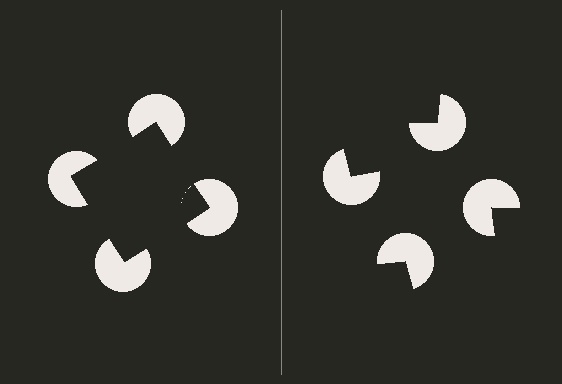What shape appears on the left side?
An illusory square.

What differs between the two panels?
The pac-man discs are positioned identically on both sides; only the wedge orientations differ. On the left they align to a square; on the right they are misaligned.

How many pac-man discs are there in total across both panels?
8 — 4 on each side.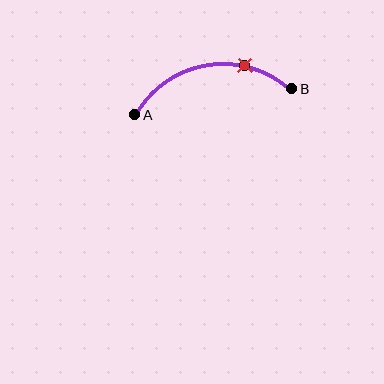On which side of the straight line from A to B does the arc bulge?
The arc bulges above the straight line connecting A and B.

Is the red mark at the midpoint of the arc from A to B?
No. The red mark lies on the arc but is closer to endpoint B. The arc midpoint would be at the point on the curve equidistant along the arc from both A and B.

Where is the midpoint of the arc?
The arc midpoint is the point on the curve farthest from the straight line joining A and B. It sits above that line.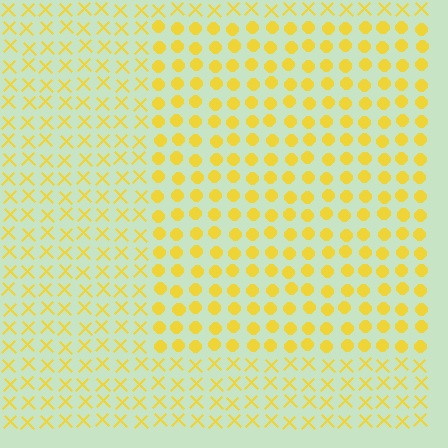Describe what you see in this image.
The image is filled with small yellow elements arranged in a uniform grid. A rectangle-shaped region contains circles, while the surrounding area contains X marks. The boundary is defined purely by the change in element shape.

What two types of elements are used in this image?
The image uses circles inside the rectangle region and X marks outside it.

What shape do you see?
I see a rectangle.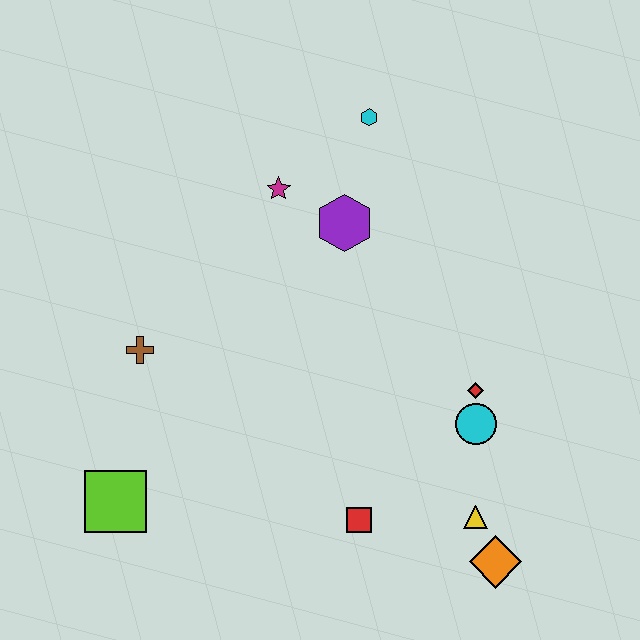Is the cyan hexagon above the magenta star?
Yes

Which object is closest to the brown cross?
The lime square is closest to the brown cross.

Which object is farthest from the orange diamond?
The cyan hexagon is farthest from the orange diamond.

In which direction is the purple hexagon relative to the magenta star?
The purple hexagon is to the right of the magenta star.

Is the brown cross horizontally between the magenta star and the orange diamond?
No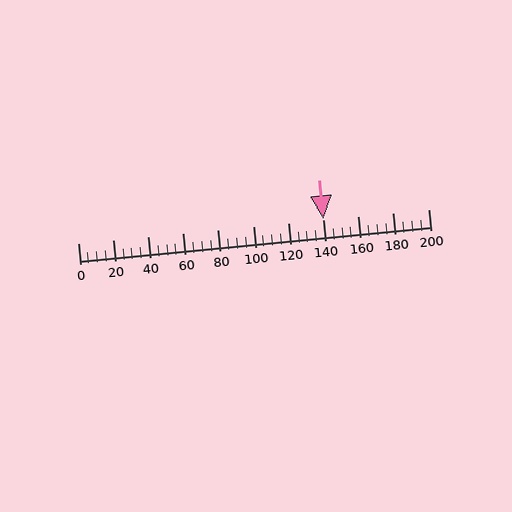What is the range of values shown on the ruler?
The ruler shows values from 0 to 200.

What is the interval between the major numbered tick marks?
The major tick marks are spaced 20 units apart.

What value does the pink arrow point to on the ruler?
The pink arrow points to approximately 140.